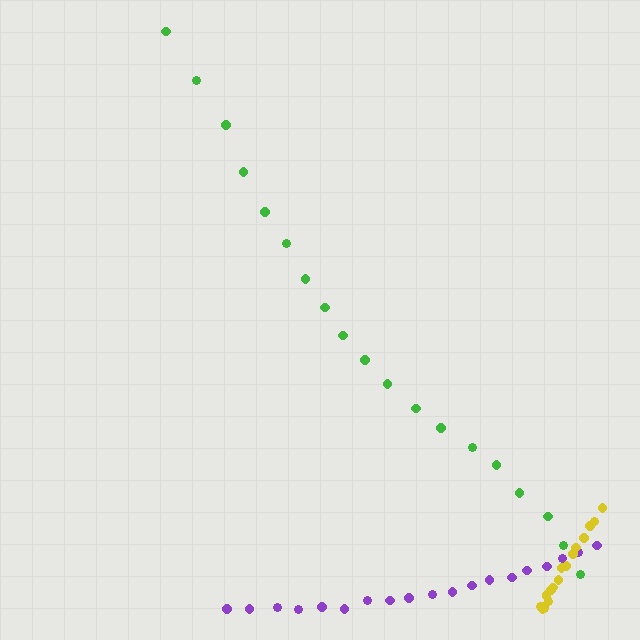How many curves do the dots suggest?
There are 3 distinct paths.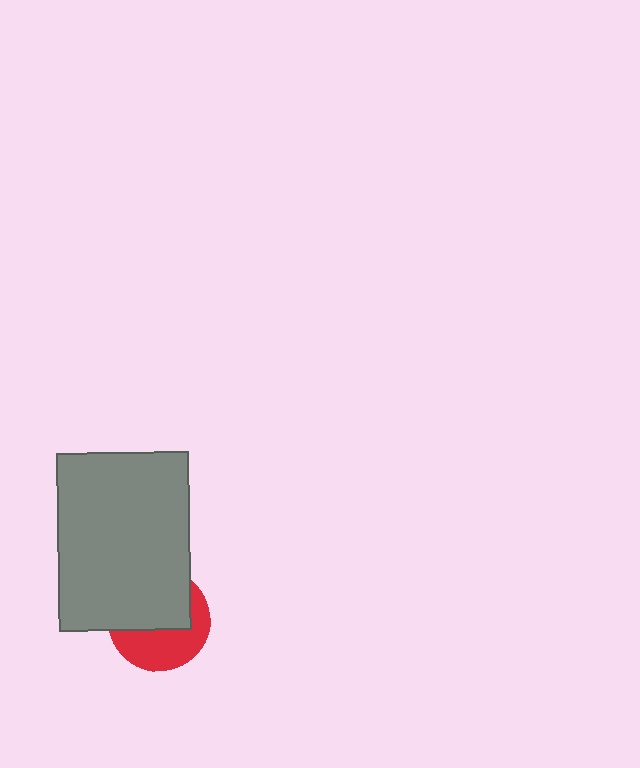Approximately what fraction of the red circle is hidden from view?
Roughly 53% of the red circle is hidden behind the gray rectangle.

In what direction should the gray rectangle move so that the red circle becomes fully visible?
The gray rectangle should move up. That is the shortest direction to clear the overlap and leave the red circle fully visible.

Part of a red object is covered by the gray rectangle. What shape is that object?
It is a circle.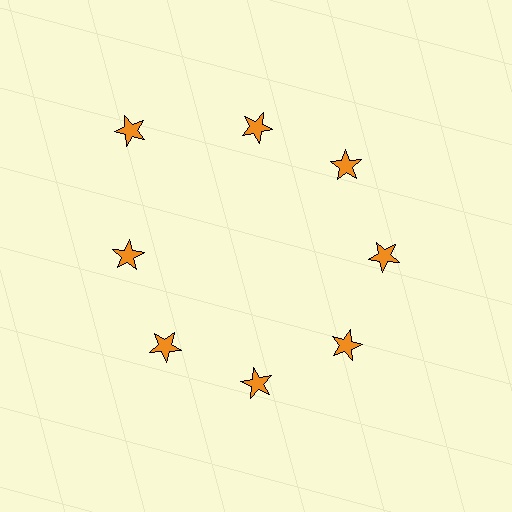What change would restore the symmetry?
The symmetry would be restored by moving it inward, back onto the ring so that all 8 stars sit at equal angles and equal distance from the center.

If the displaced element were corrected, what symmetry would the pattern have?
It would have 8-fold rotational symmetry — the pattern would map onto itself every 45 degrees.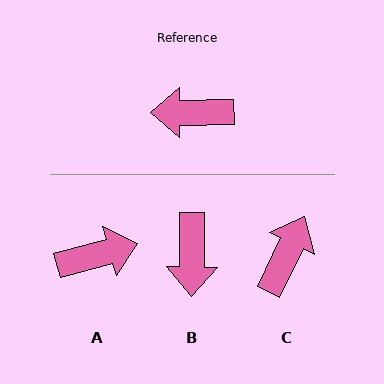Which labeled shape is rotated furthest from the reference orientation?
A, about 165 degrees away.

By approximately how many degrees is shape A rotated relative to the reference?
Approximately 165 degrees clockwise.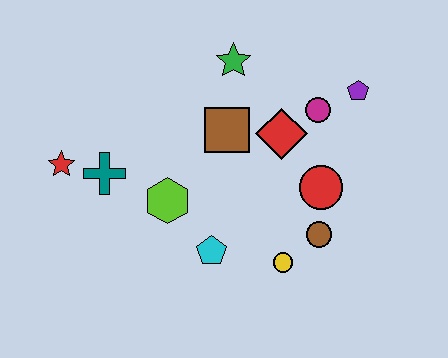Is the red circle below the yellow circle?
No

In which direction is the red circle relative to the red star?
The red circle is to the right of the red star.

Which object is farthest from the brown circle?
The red star is farthest from the brown circle.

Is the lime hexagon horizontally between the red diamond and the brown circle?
No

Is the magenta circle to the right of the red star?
Yes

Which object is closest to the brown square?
The red diamond is closest to the brown square.